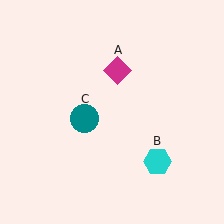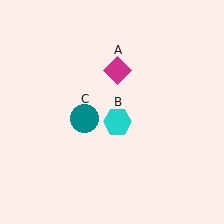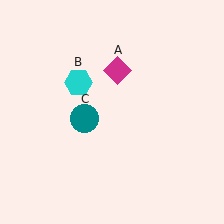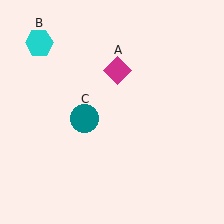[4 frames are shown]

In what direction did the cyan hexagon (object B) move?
The cyan hexagon (object B) moved up and to the left.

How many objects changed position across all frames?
1 object changed position: cyan hexagon (object B).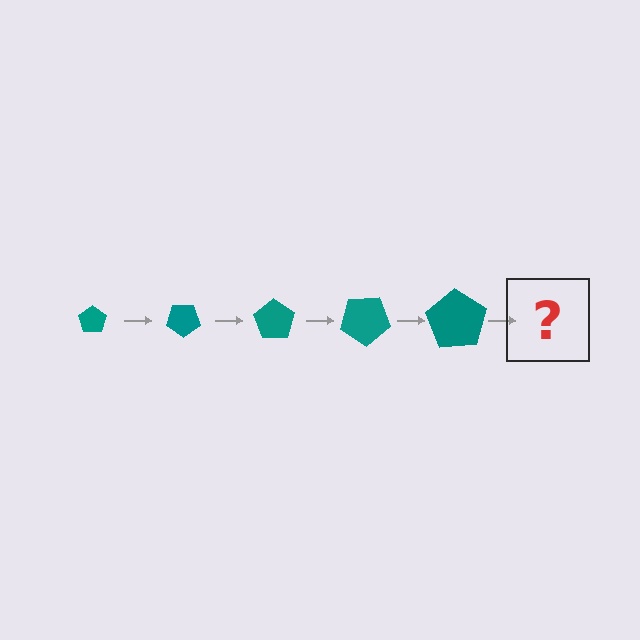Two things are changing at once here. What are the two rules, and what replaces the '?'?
The two rules are that the pentagon grows larger each step and it rotates 35 degrees each step. The '?' should be a pentagon, larger than the previous one and rotated 175 degrees from the start.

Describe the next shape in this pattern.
It should be a pentagon, larger than the previous one and rotated 175 degrees from the start.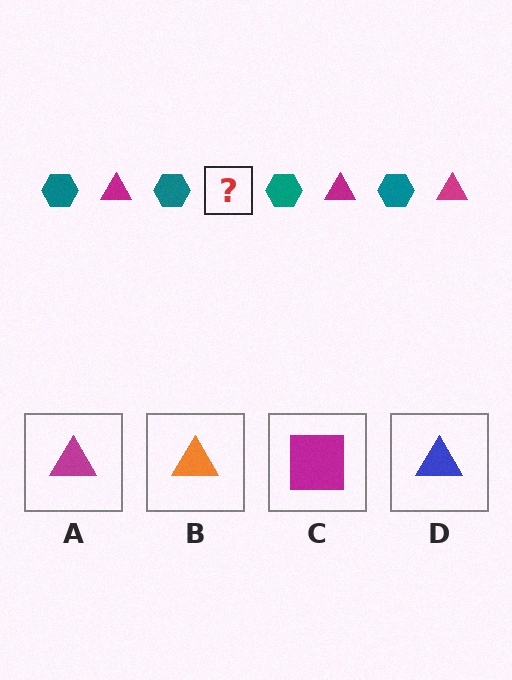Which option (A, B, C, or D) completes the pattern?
A.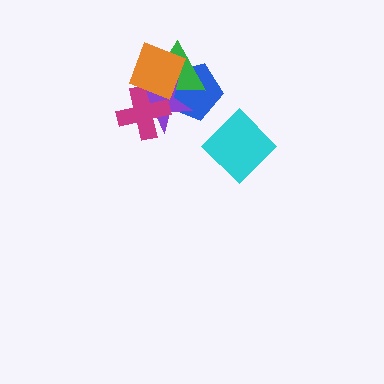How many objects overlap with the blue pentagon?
3 objects overlap with the blue pentagon.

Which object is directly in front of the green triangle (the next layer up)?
The purple star is directly in front of the green triangle.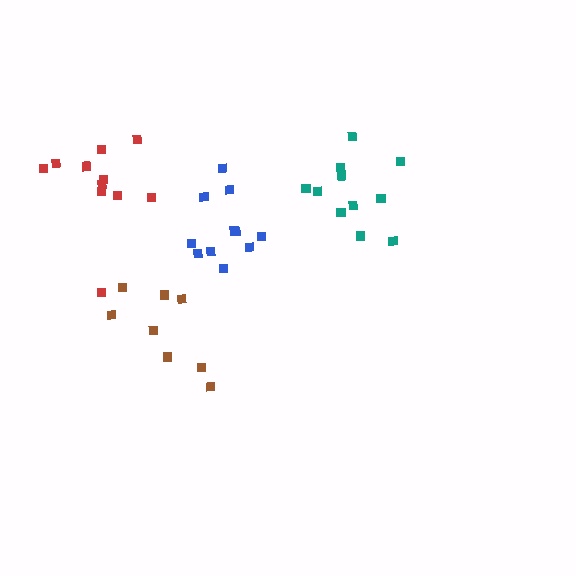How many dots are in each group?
Group 1: 11 dots, Group 2: 11 dots, Group 3: 11 dots, Group 4: 8 dots (41 total).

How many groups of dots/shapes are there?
There are 4 groups.